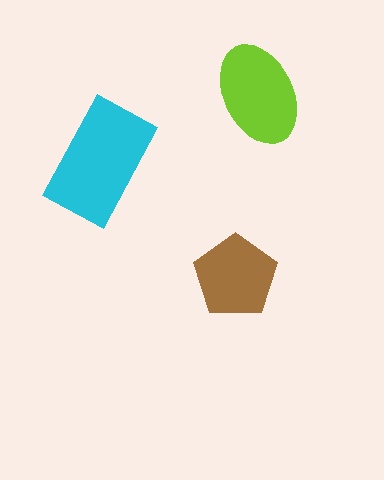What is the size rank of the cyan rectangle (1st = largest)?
1st.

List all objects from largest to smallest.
The cyan rectangle, the lime ellipse, the brown pentagon.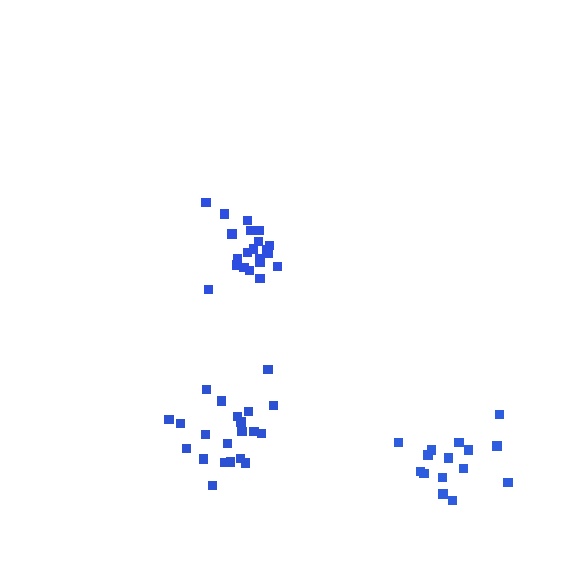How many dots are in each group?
Group 1: 21 dots, Group 2: 15 dots, Group 3: 21 dots (57 total).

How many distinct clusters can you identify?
There are 3 distinct clusters.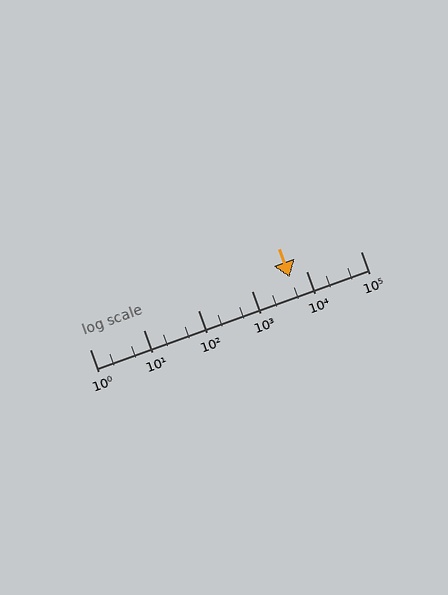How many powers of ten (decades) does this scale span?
The scale spans 5 decades, from 1 to 100000.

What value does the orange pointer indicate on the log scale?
The pointer indicates approximately 4900.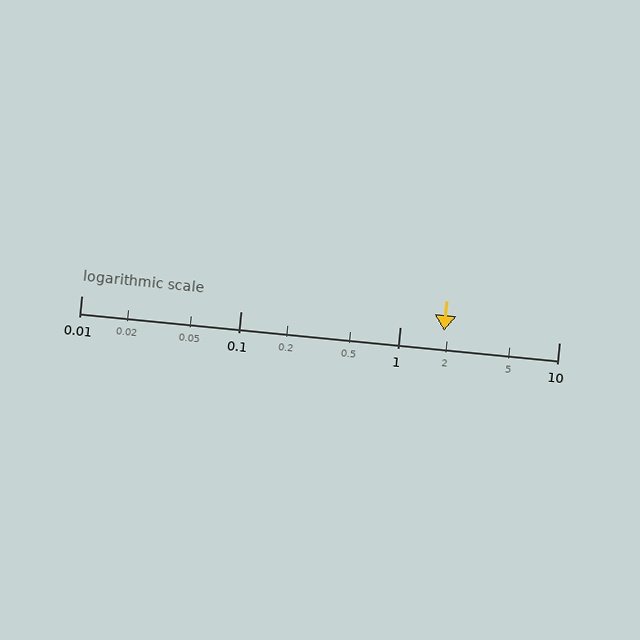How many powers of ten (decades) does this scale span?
The scale spans 3 decades, from 0.01 to 10.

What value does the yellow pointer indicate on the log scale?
The pointer indicates approximately 1.9.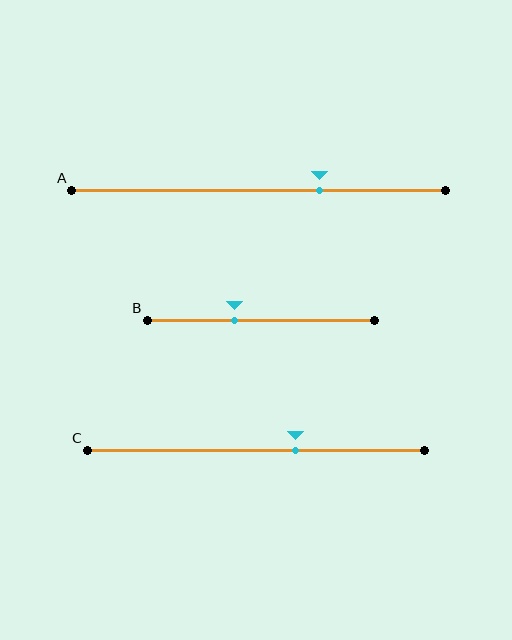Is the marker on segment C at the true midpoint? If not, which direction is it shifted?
No, the marker on segment C is shifted to the right by about 12% of the segment length.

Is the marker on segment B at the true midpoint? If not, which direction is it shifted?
No, the marker on segment B is shifted to the left by about 12% of the segment length.